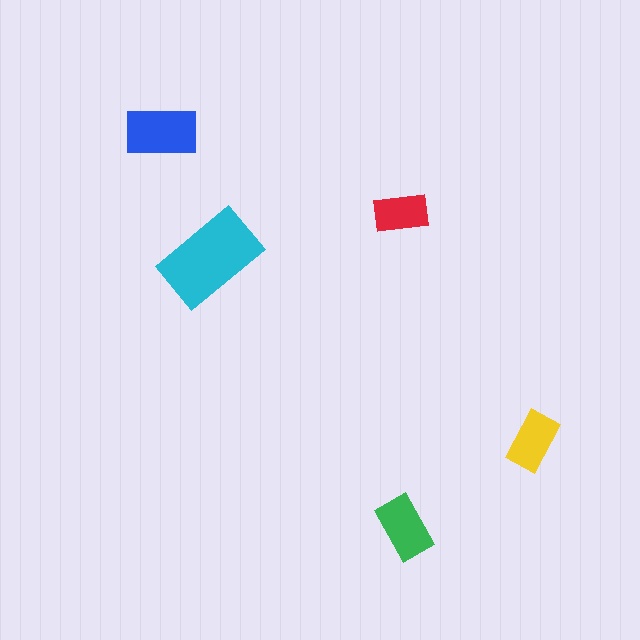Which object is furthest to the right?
The yellow rectangle is rightmost.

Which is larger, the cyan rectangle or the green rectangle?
The cyan one.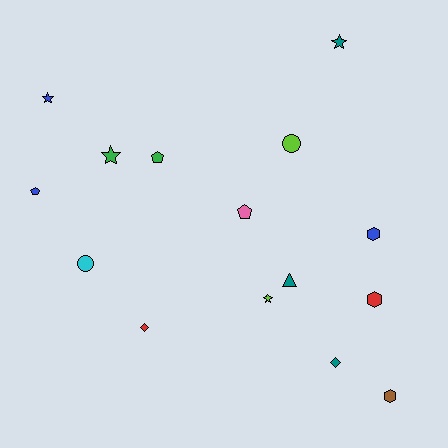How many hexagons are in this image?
There are 3 hexagons.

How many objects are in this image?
There are 15 objects.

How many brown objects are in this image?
There is 1 brown object.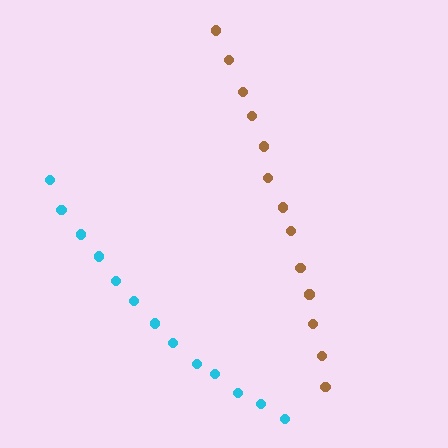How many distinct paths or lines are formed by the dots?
There are 2 distinct paths.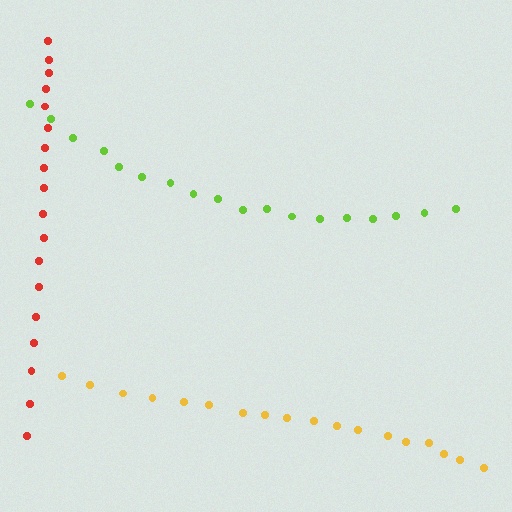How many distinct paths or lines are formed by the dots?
There are 3 distinct paths.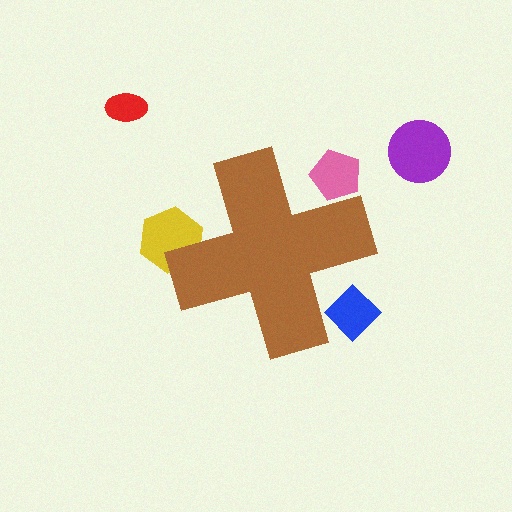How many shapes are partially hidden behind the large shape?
3 shapes are partially hidden.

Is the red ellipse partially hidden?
No, the red ellipse is fully visible.